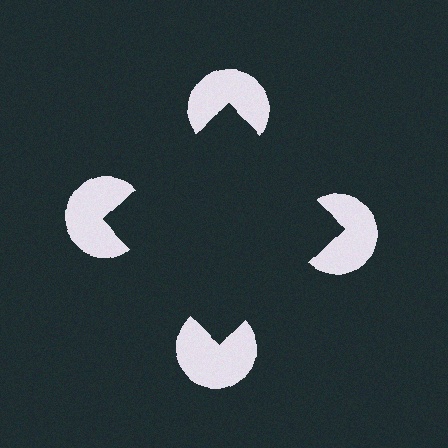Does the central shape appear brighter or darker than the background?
It typically appears slightly darker than the background, even though no actual brightness change is drawn.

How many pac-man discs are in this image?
There are 4 — one at each vertex of the illusory square.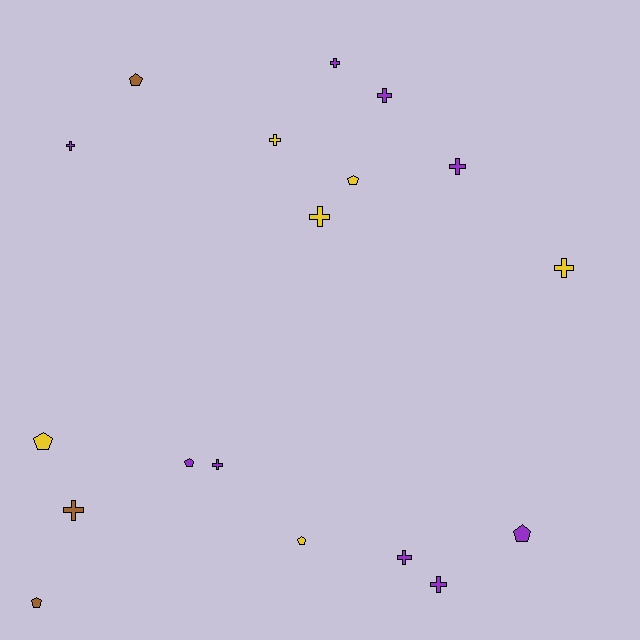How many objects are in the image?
There are 18 objects.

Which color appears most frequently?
Purple, with 9 objects.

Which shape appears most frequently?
Cross, with 11 objects.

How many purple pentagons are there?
There are 2 purple pentagons.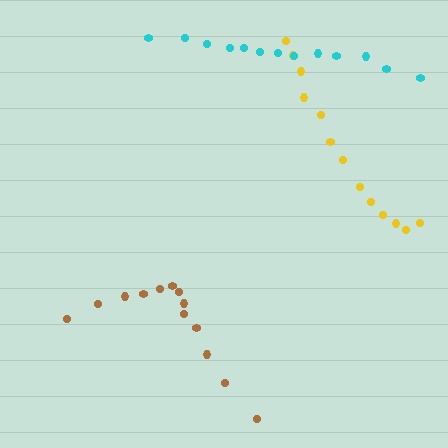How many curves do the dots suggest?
There are 3 distinct paths.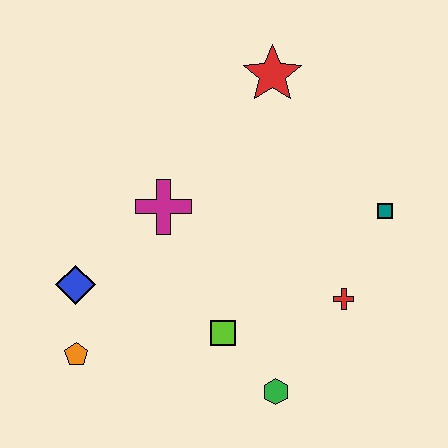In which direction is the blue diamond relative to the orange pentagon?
The blue diamond is above the orange pentagon.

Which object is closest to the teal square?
The red cross is closest to the teal square.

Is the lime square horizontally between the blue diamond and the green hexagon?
Yes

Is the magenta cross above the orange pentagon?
Yes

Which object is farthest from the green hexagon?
The red star is farthest from the green hexagon.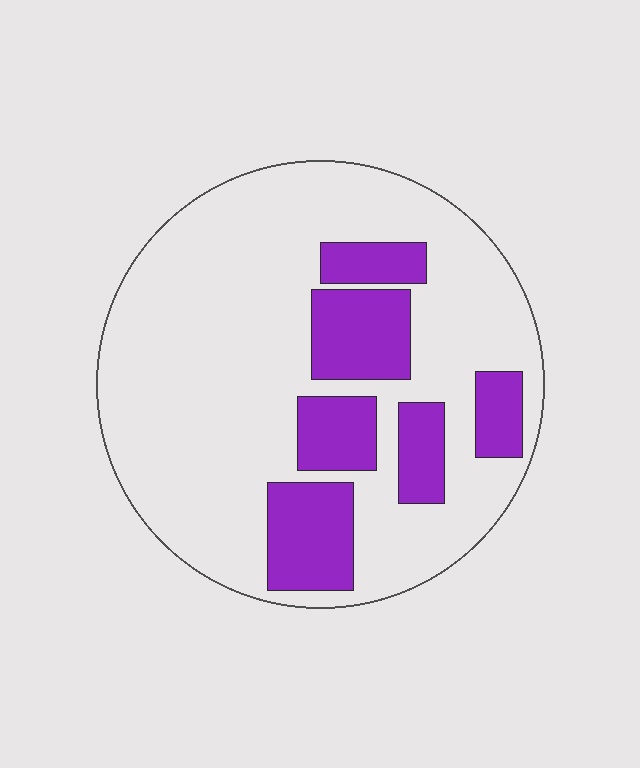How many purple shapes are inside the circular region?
6.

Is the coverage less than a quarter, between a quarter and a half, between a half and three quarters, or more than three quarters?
Less than a quarter.